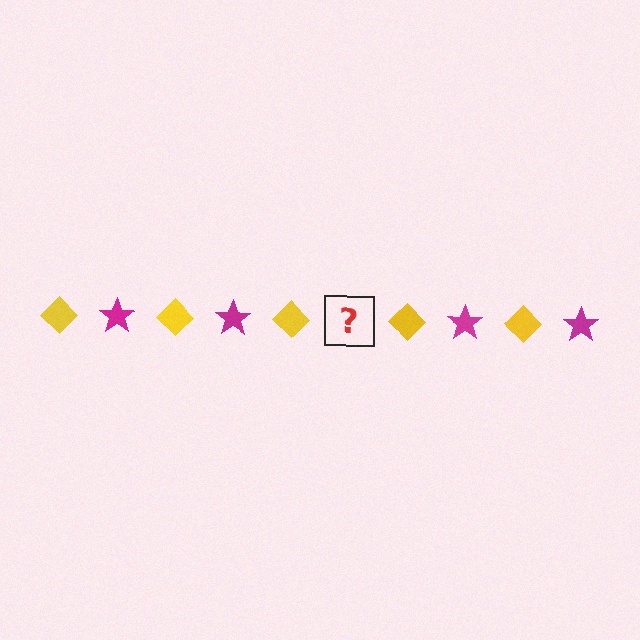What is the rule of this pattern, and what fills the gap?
The rule is that the pattern alternates between yellow diamond and magenta star. The gap should be filled with a magenta star.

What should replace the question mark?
The question mark should be replaced with a magenta star.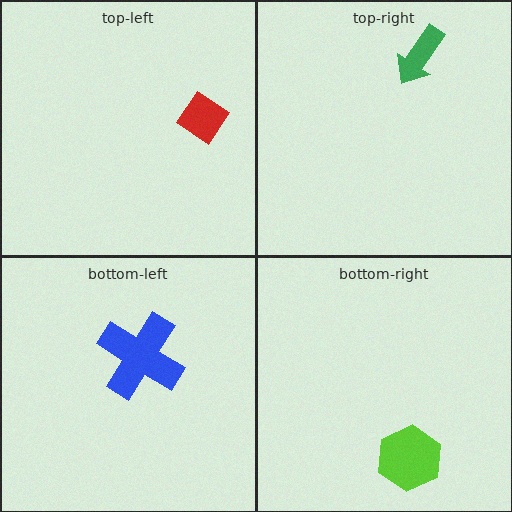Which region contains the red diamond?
The top-left region.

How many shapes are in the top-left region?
1.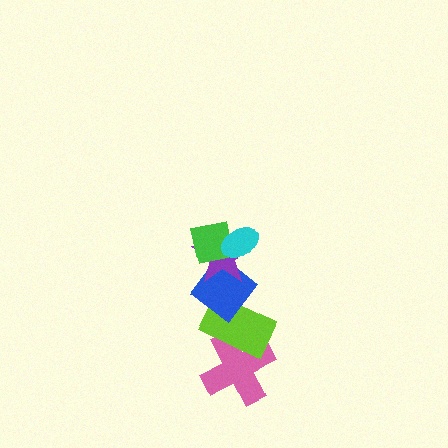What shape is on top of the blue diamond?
The purple star is on top of the blue diamond.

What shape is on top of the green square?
The cyan ellipse is on top of the green square.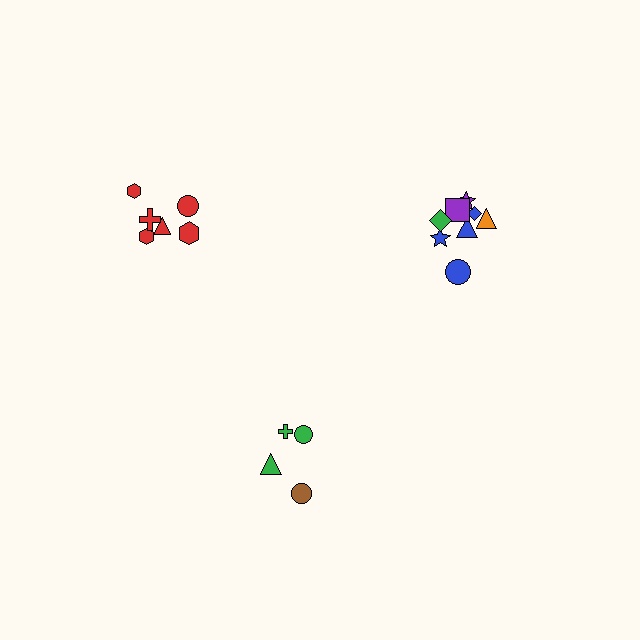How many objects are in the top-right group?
There are 8 objects.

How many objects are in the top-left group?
There are 6 objects.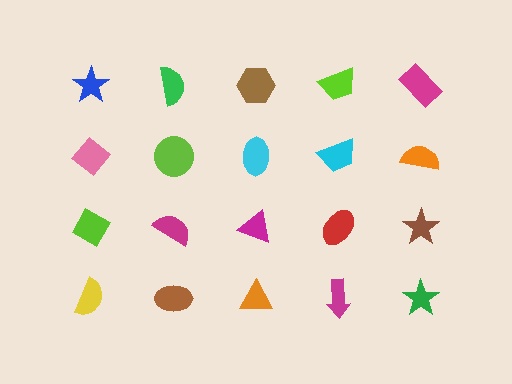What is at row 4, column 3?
An orange triangle.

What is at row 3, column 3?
A magenta triangle.